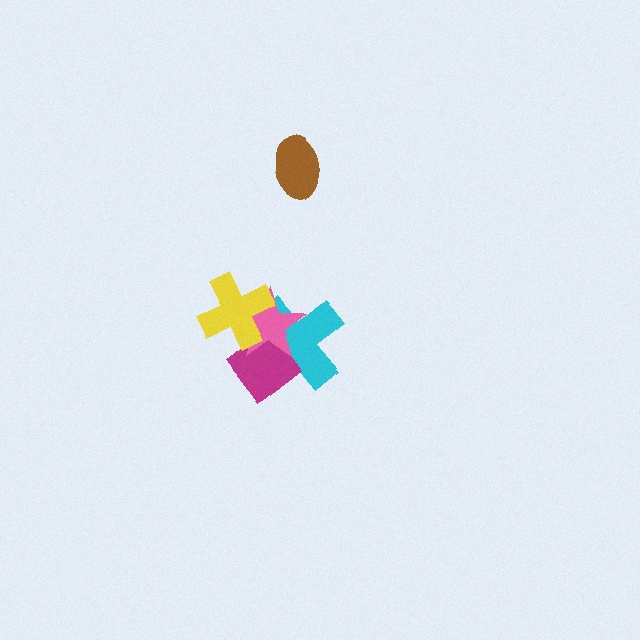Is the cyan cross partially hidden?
Yes, it is partially covered by another shape.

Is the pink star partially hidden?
Yes, it is partially covered by another shape.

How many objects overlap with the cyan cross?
3 objects overlap with the cyan cross.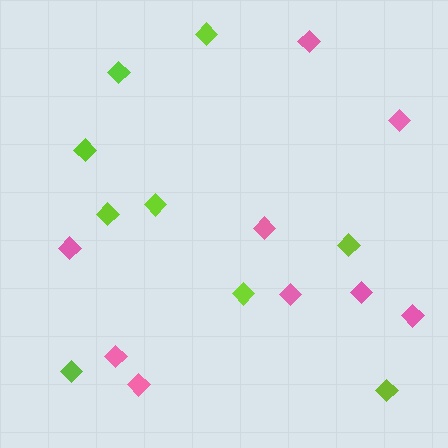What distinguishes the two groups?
There are 2 groups: one group of lime diamonds (9) and one group of pink diamonds (9).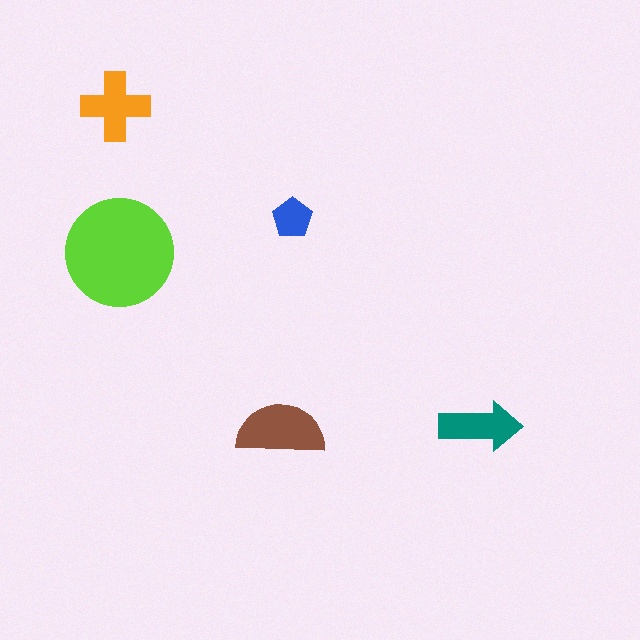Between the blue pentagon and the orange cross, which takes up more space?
The orange cross.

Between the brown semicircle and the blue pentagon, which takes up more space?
The brown semicircle.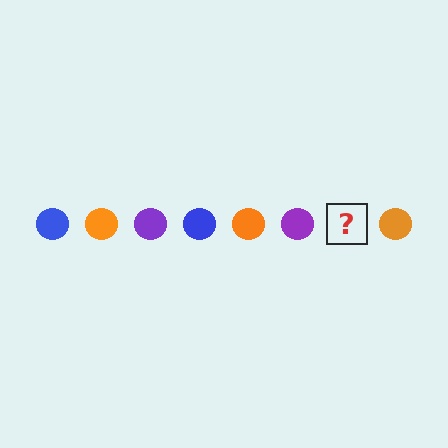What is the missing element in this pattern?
The missing element is a blue circle.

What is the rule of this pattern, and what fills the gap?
The rule is that the pattern cycles through blue, orange, purple circles. The gap should be filled with a blue circle.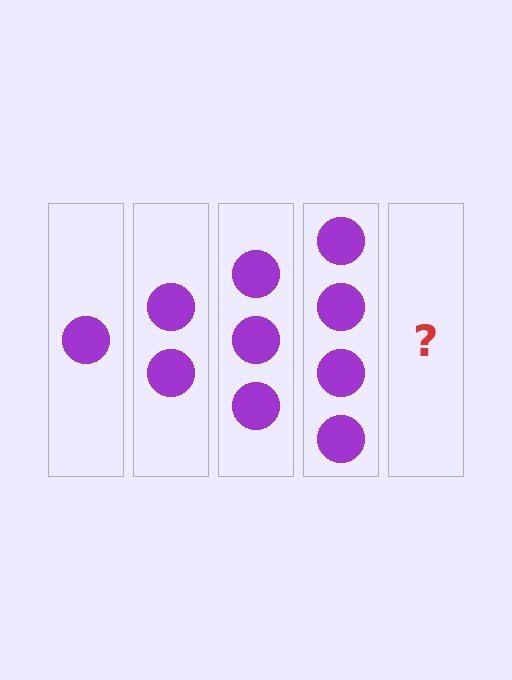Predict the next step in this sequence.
The next step is 5 circles.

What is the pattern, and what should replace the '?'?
The pattern is that each step adds one more circle. The '?' should be 5 circles.